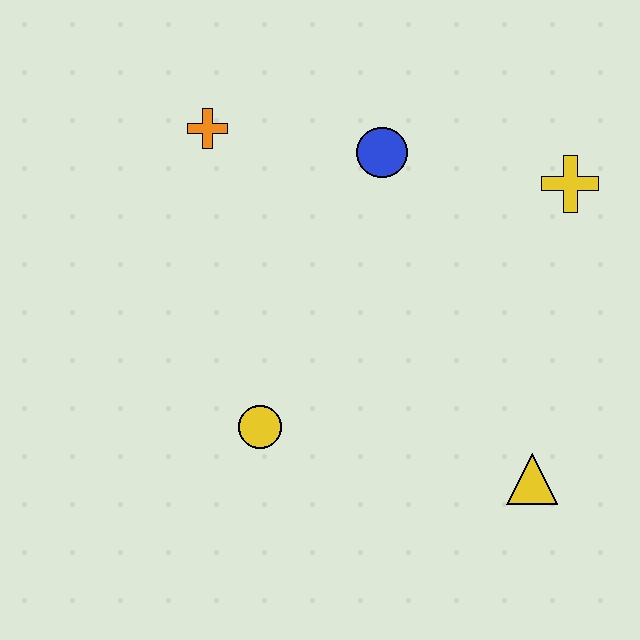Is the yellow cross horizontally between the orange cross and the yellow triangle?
No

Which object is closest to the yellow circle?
The yellow triangle is closest to the yellow circle.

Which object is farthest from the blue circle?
The yellow triangle is farthest from the blue circle.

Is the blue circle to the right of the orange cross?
Yes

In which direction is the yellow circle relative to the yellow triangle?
The yellow circle is to the left of the yellow triangle.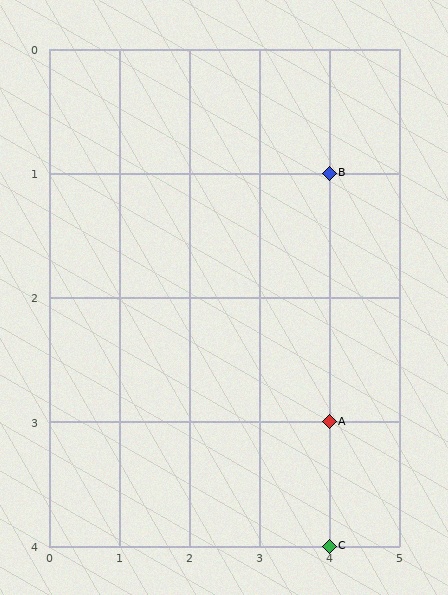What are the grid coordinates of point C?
Point C is at grid coordinates (4, 4).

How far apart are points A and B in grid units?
Points A and B are 2 rows apart.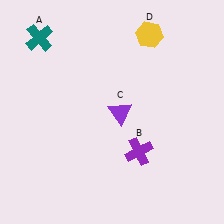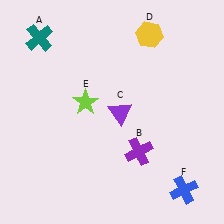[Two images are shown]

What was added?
A lime star (E), a blue cross (F) were added in Image 2.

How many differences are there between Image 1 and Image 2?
There are 2 differences between the two images.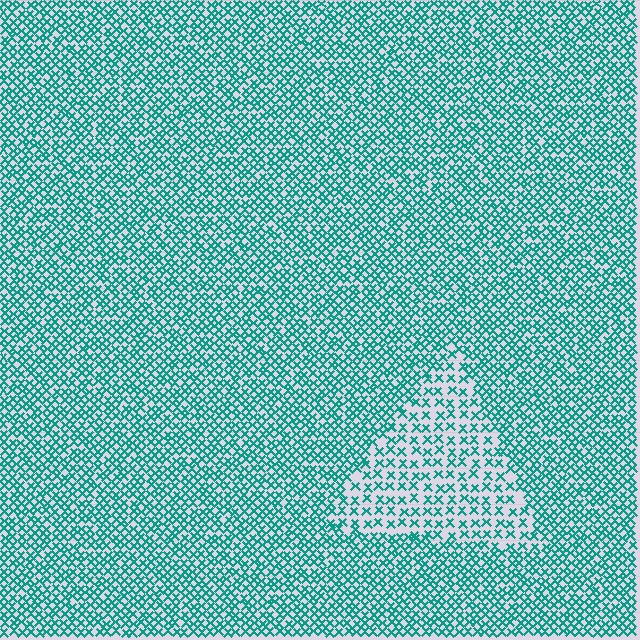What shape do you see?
I see a triangle.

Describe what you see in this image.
The image contains small teal elements arranged at two different densities. A triangle-shaped region is visible where the elements are less densely packed than the surrounding area.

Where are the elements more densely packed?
The elements are more densely packed outside the triangle boundary.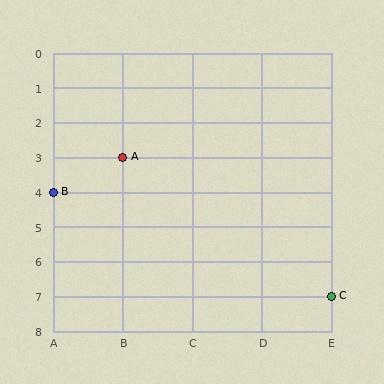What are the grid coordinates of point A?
Point A is at grid coordinates (B, 3).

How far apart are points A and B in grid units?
Points A and B are 1 column and 1 row apart (about 1.4 grid units diagonally).